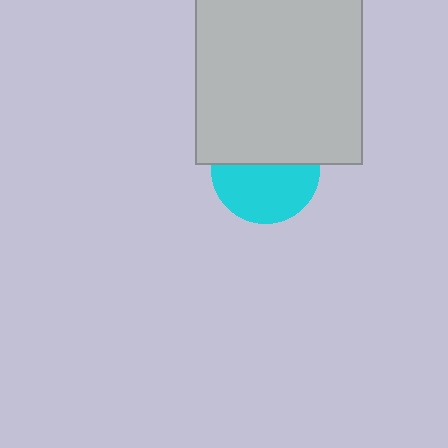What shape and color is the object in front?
The object in front is a light gray rectangle.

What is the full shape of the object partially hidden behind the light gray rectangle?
The partially hidden object is a cyan circle.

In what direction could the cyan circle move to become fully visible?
The cyan circle could move down. That would shift it out from behind the light gray rectangle entirely.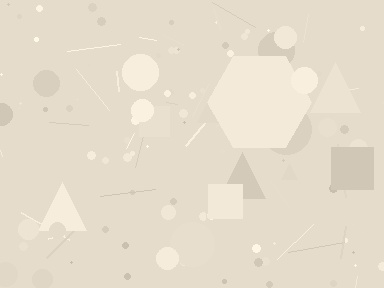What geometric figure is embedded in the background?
A hexagon is embedded in the background.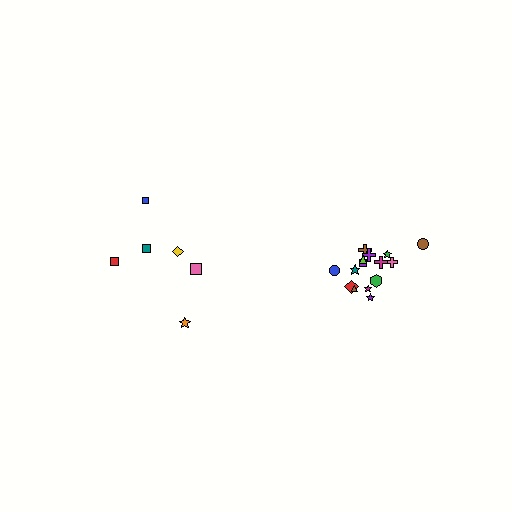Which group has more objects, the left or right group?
The right group.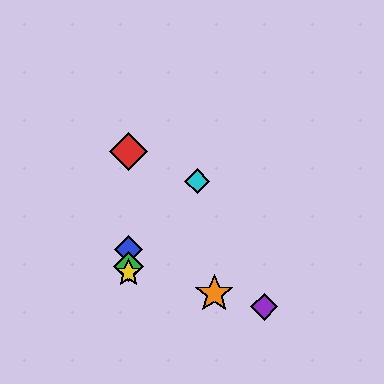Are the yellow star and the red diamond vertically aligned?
Yes, both are at x≈129.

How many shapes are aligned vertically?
4 shapes (the red diamond, the blue diamond, the green diamond, the yellow star) are aligned vertically.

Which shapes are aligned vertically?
The red diamond, the blue diamond, the green diamond, the yellow star are aligned vertically.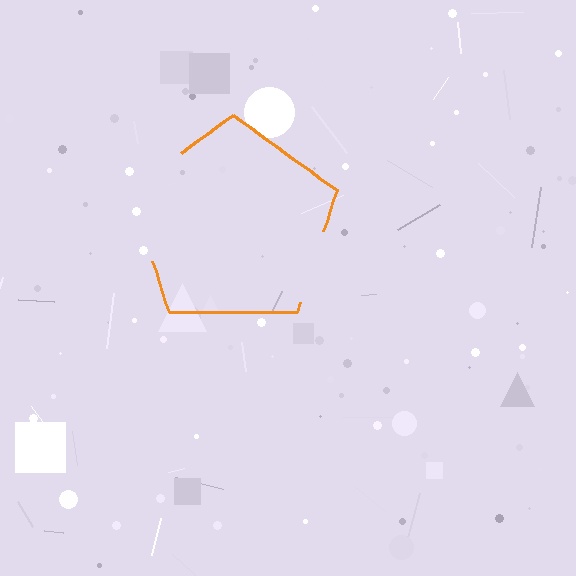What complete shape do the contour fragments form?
The contour fragments form a pentagon.